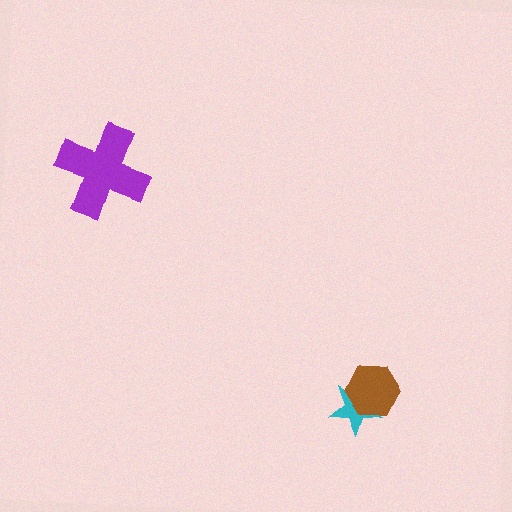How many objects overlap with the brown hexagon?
1 object overlaps with the brown hexagon.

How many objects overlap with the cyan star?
1 object overlaps with the cyan star.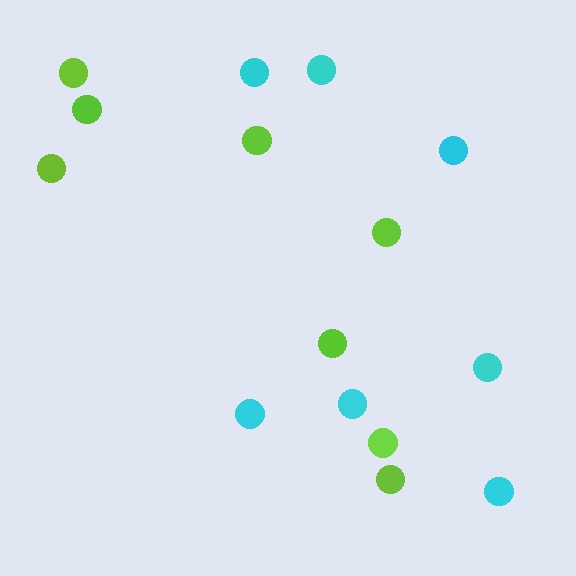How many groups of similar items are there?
There are 2 groups: one group of lime circles (8) and one group of cyan circles (7).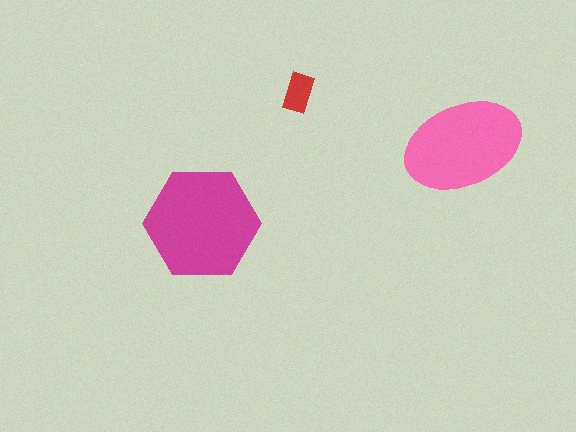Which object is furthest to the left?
The magenta hexagon is leftmost.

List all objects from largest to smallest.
The magenta hexagon, the pink ellipse, the red rectangle.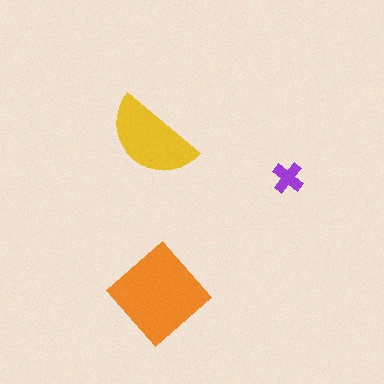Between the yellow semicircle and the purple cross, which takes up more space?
The yellow semicircle.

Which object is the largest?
The orange diamond.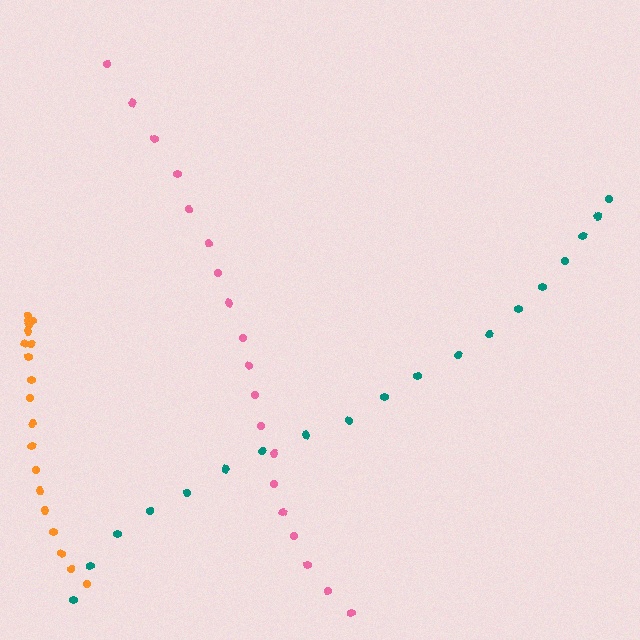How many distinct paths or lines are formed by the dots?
There are 3 distinct paths.